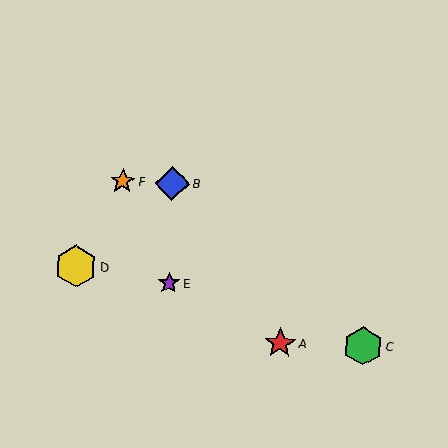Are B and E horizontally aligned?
No, B is at y≈183 and E is at y≈283.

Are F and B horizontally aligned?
Yes, both are at y≈181.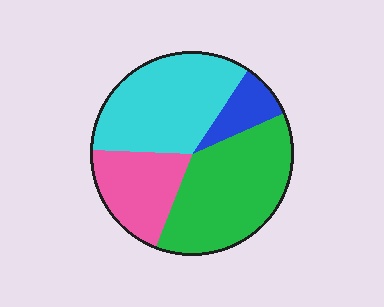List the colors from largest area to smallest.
From largest to smallest: green, cyan, pink, blue.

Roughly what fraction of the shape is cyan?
Cyan takes up between a third and a half of the shape.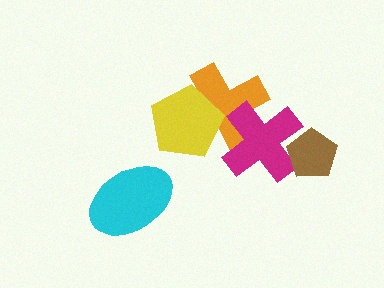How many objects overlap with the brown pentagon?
1 object overlaps with the brown pentagon.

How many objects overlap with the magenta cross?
2 objects overlap with the magenta cross.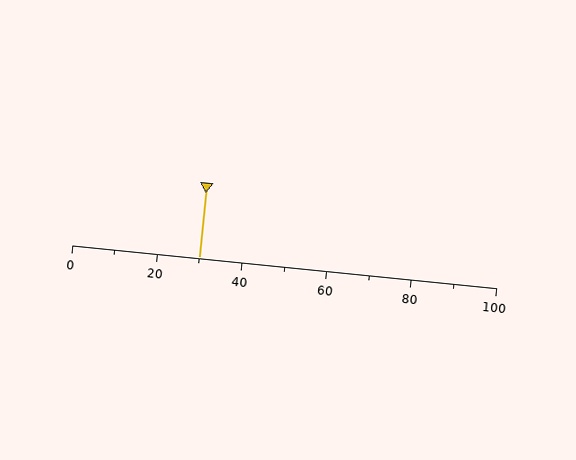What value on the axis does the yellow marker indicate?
The marker indicates approximately 30.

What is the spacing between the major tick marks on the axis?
The major ticks are spaced 20 apart.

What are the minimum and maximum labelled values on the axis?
The axis runs from 0 to 100.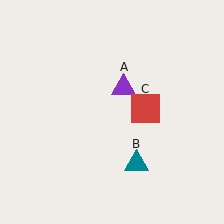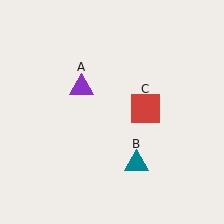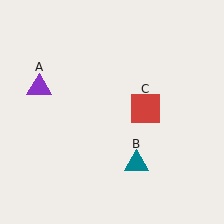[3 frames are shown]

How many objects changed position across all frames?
1 object changed position: purple triangle (object A).